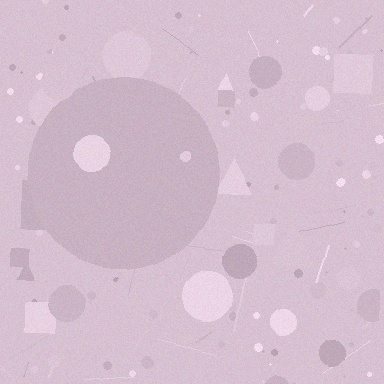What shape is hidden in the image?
A circle is hidden in the image.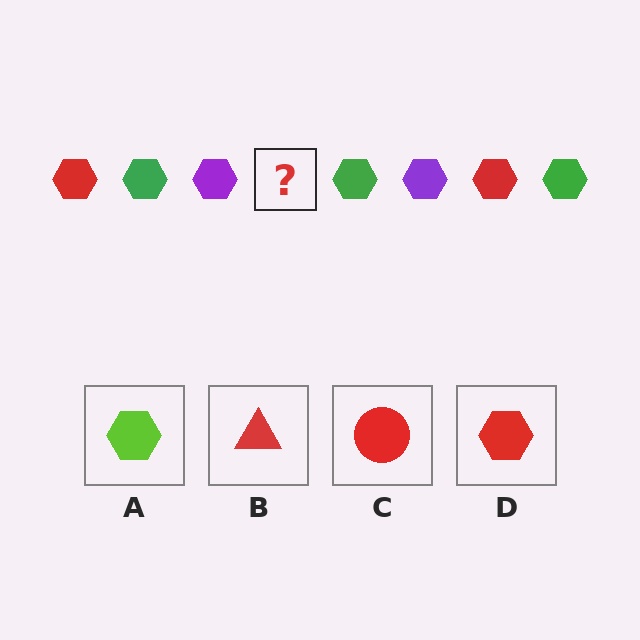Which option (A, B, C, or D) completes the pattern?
D.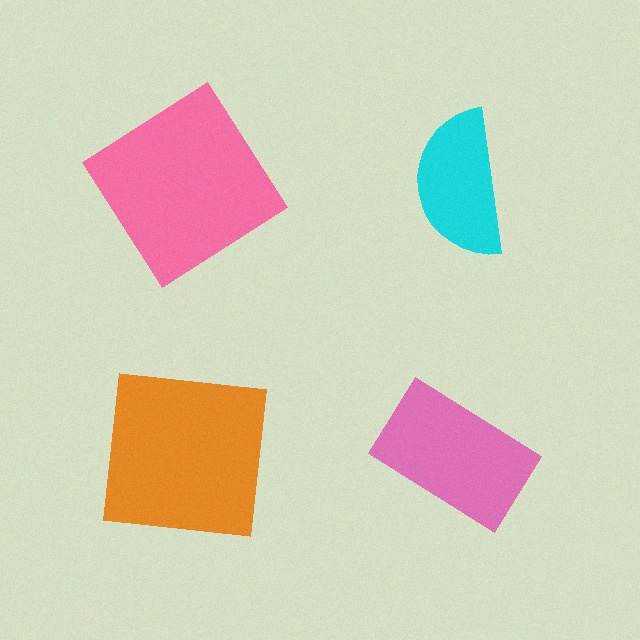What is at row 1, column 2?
A cyan semicircle.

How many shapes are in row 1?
2 shapes.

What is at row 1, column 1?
A pink diamond.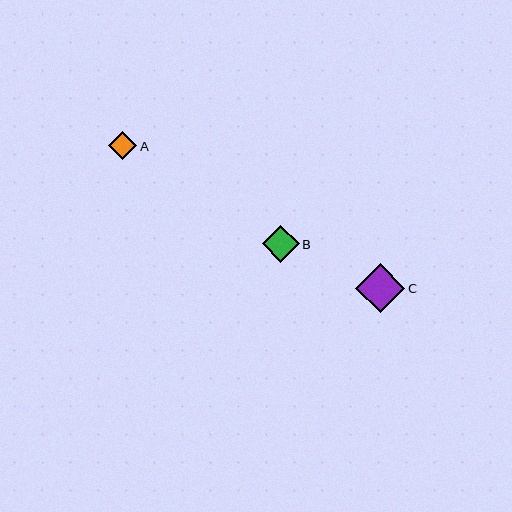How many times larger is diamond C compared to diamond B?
Diamond C is approximately 1.3 times the size of diamond B.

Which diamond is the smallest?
Diamond A is the smallest with a size of approximately 28 pixels.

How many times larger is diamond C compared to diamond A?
Diamond C is approximately 1.8 times the size of diamond A.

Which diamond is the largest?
Diamond C is the largest with a size of approximately 49 pixels.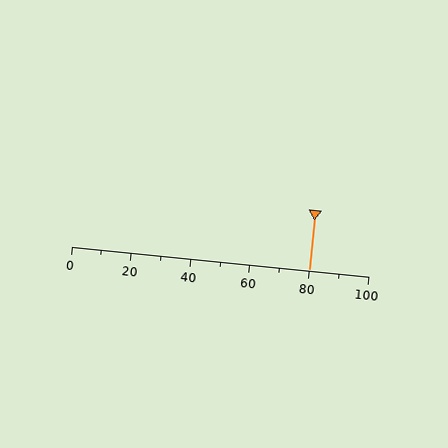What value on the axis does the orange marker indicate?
The marker indicates approximately 80.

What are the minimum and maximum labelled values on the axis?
The axis runs from 0 to 100.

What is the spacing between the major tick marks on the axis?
The major ticks are spaced 20 apart.